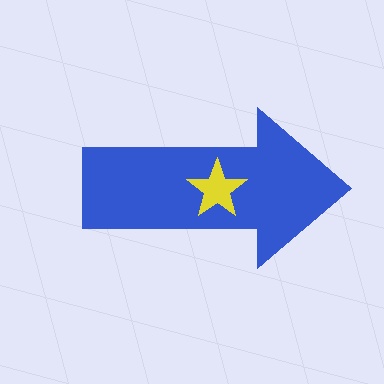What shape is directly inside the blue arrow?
The yellow star.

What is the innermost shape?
The yellow star.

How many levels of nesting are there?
2.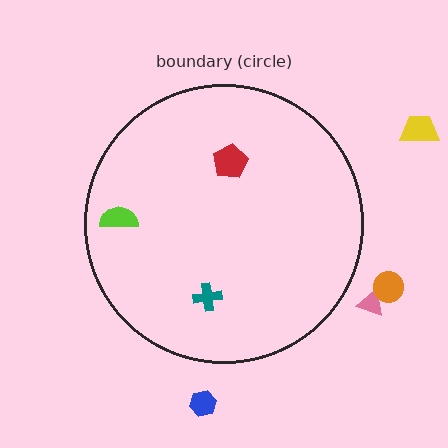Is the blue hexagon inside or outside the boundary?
Outside.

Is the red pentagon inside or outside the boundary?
Inside.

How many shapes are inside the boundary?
3 inside, 4 outside.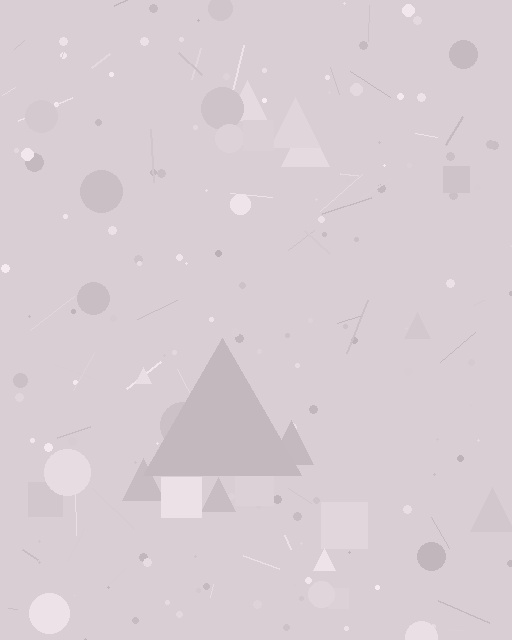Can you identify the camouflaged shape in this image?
The camouflaged shape is a triangle.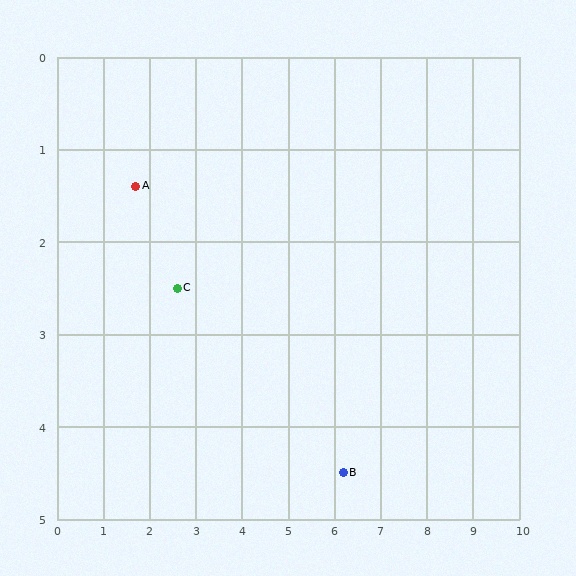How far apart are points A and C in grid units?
Points A and C are about 1.4 grid units apart.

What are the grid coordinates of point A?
Point A is at approximately (1.7, 1.4).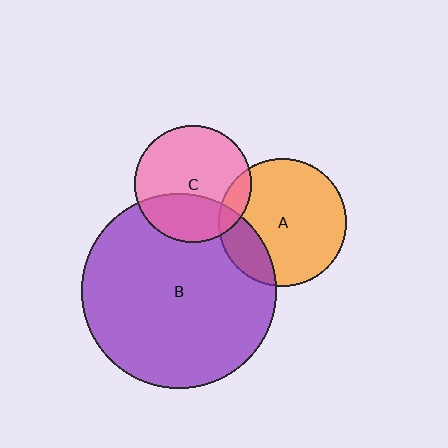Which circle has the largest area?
Circle B (purple).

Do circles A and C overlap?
Yes.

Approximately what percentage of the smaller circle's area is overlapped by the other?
Approximately 10%.